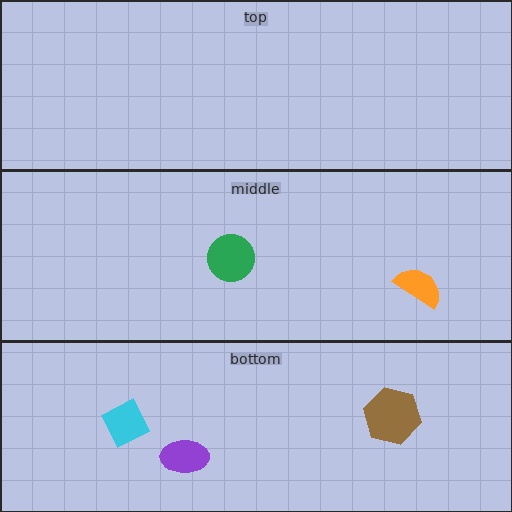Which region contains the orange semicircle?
The middle region.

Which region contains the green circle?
The middle region.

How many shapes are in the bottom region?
3.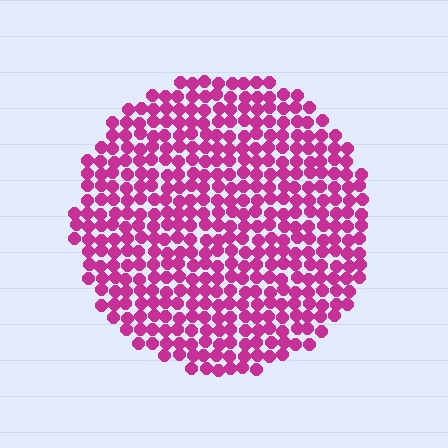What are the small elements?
The small elements are circles.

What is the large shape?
The large shape is a circle.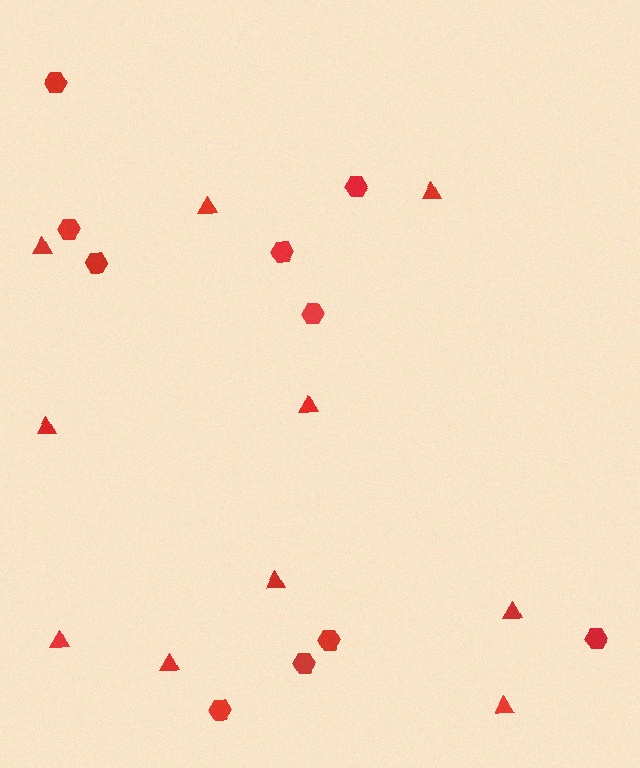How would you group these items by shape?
There are 2 groups: one group of hexagons (10) and one group of triangles (10).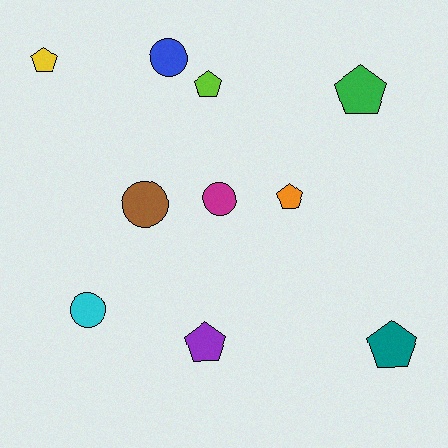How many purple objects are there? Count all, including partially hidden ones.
There is 1 purple object.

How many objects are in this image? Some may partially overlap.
There are 10 objects.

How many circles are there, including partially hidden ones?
There are 4 circles.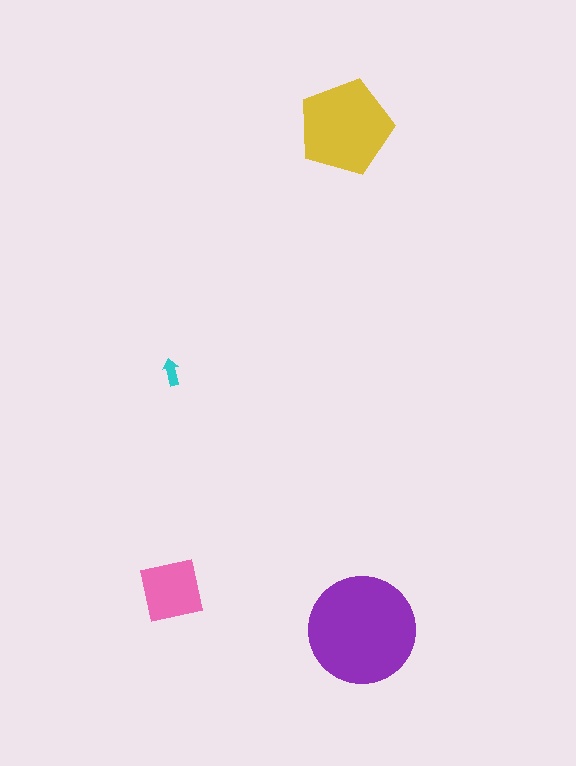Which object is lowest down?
The purple circle is bottommost.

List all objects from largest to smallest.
The purple circle, the yellow pentagon, the pink square, the cyan arrow.